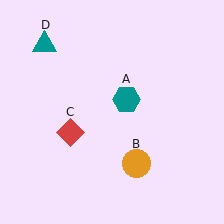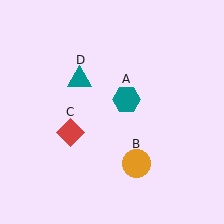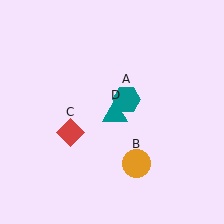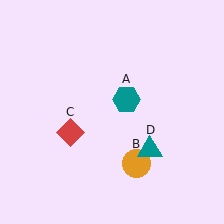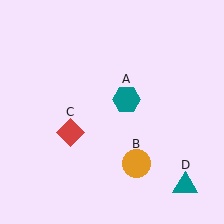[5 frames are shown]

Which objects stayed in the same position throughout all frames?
Teal hexagon (object A) and orange circle (object B) and red diamond (object C) remained stationary.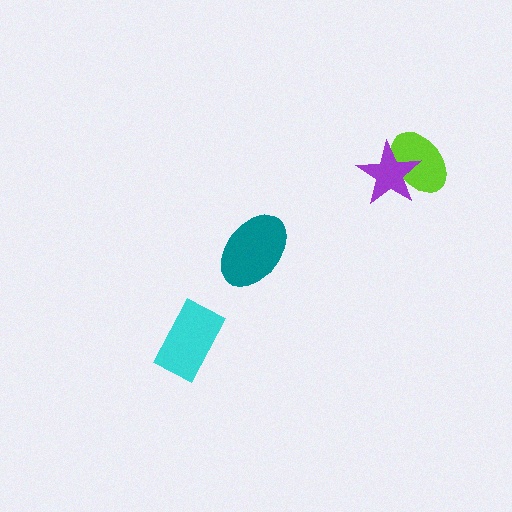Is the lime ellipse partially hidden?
Yes, it is partially covered by another shape.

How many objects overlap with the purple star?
1 object overlaps with the purple star.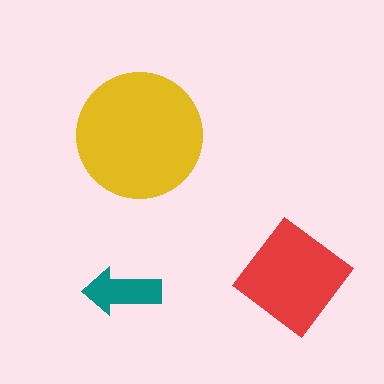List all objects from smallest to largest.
The teal arrow, the red diamond, the yellow circle.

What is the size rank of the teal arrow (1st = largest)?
3rd.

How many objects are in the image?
There are 3 objects in the image.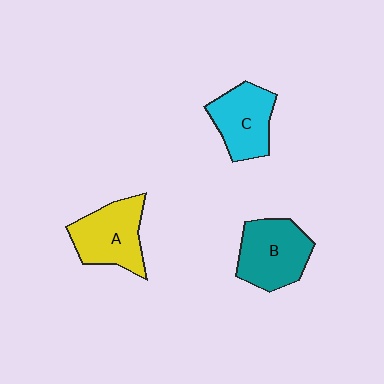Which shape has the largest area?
Shape B (teal).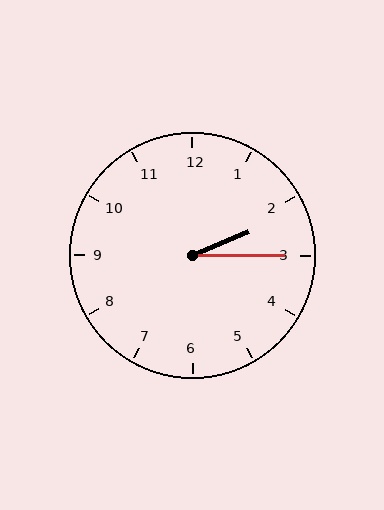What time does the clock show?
2:15.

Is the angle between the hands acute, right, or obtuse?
It is acute.